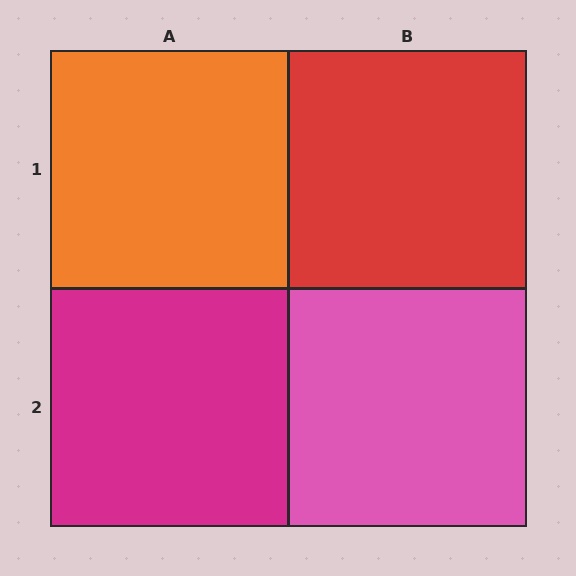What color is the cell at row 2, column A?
Magenta.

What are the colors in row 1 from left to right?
Orange, red.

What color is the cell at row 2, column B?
Pink.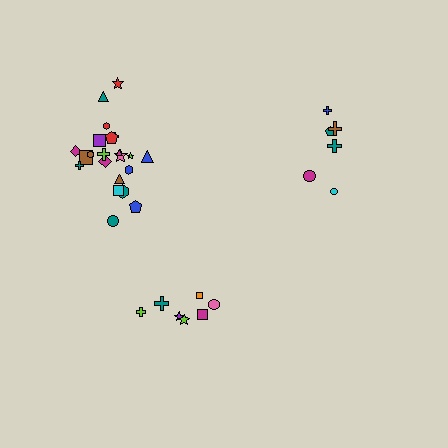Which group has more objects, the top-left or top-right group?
The top-left group.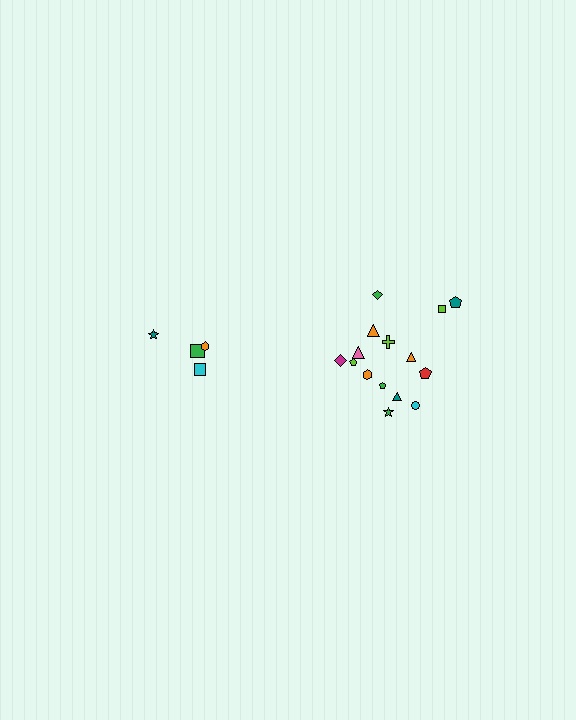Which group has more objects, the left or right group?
The right group.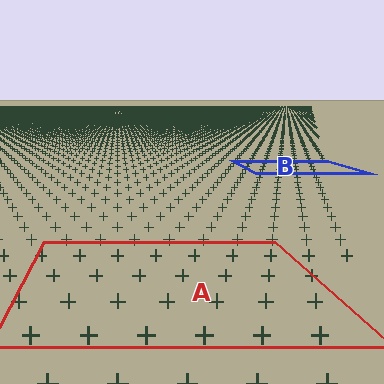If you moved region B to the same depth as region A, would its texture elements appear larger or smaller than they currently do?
They would appear larger. At a closer depth, the same texture elements are projected at a bigger on-screen size.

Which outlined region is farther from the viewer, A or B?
Region B is farther from the viewer — the texture elements inside it appear smaller and more densely packed.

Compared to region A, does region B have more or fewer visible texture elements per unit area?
Region B has more texture elements per unit area — they are packed more densely because it is farther away.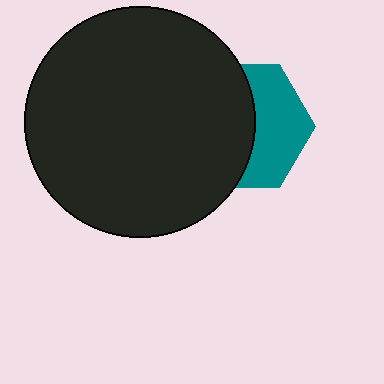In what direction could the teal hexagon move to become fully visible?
The teal hexagon could move right. That would shift it out from behind the black circle entirely.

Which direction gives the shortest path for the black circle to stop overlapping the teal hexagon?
Moving left gives the shortest separation.